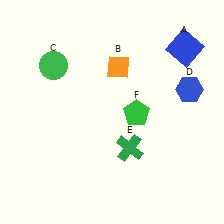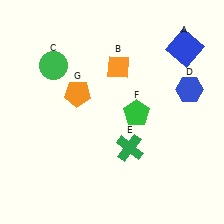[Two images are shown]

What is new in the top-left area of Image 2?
An orange pentagon (G) was added in the top-left area of Image 2.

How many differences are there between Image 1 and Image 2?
There is 1 difference between the two images.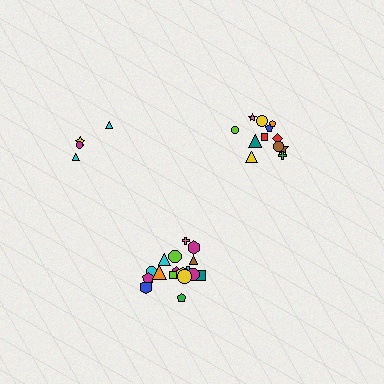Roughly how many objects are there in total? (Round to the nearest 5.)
Roughly 35 objects in total.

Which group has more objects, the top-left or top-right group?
The top-right group.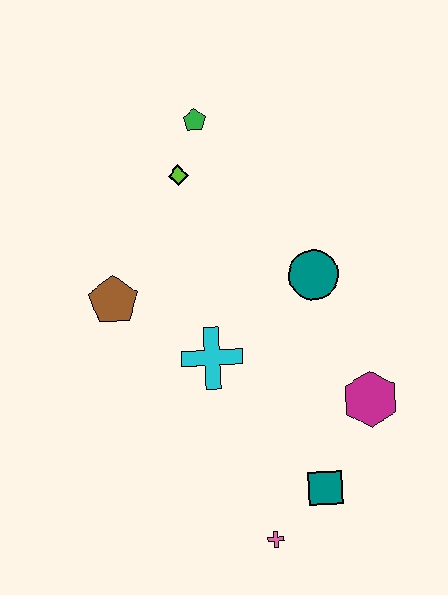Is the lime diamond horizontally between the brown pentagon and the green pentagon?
Yes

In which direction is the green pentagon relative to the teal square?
The green pentagon is above the teal square.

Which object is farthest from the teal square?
The green pentagon is farthest from the teal square.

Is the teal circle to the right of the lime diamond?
Yes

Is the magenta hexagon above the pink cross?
Yes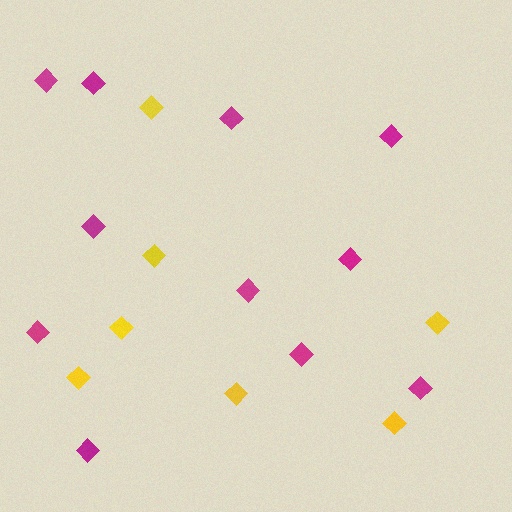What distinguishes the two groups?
There are 2 groups: one group of magenta diamonds (11) and one group of yellow diamonds (7).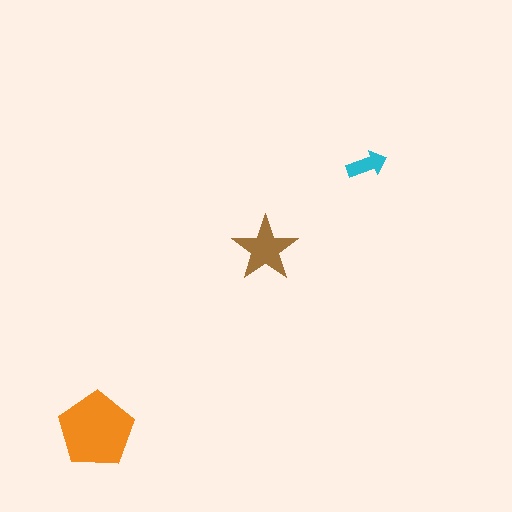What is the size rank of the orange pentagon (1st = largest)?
1st.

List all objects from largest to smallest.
The orange pentagon, the brown star, the cyan arrow.